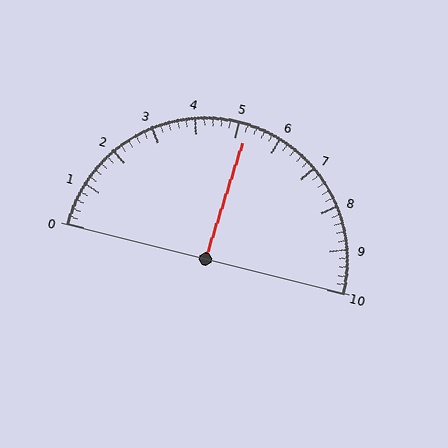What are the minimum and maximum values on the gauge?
The gauge ranges from 0 to 10.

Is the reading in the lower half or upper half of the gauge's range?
The reading is in the upper half of the range (0 to 10).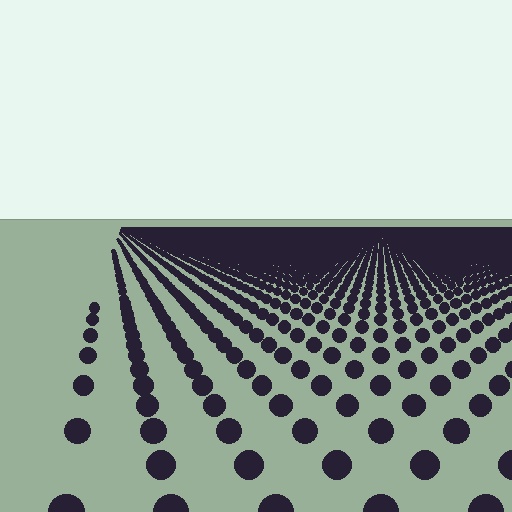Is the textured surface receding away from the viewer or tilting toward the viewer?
The surface is receding away from the viewer. Texture elements get smaller and denser toward the top.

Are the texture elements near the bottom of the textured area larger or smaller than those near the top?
Larger. Near the bottom, elements are closer to the viewer and appear at a bigger on-screen size.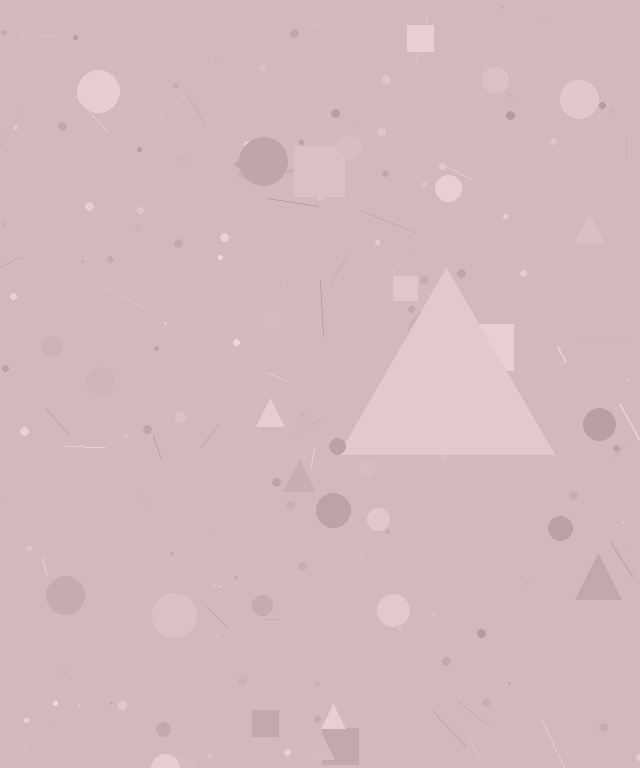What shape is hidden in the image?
A triangle is hidden in the image.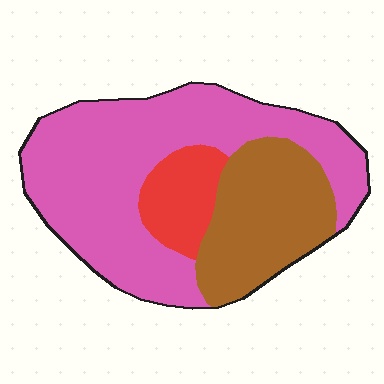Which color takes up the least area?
Red, at roughly 10%.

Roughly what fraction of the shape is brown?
Brown covers around 30% of the shape.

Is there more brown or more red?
Brown.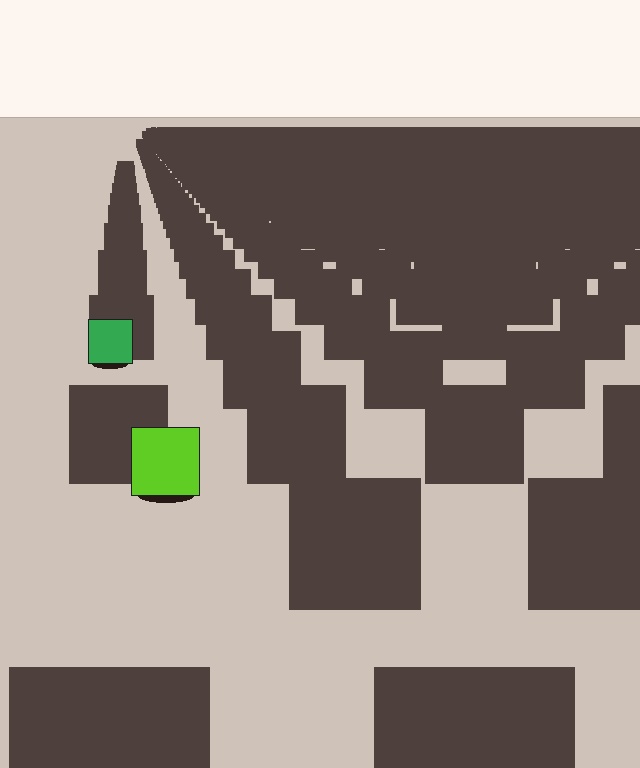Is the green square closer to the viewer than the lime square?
No. The lime square is closer — you can tell from the texture gradient: the ground texture is coarser near it.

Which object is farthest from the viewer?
The green square is farthest from the viewer. It appears smaller and the ground texture around it is denser.